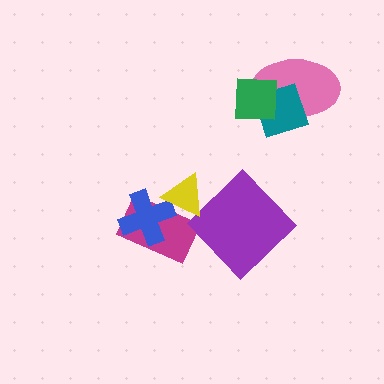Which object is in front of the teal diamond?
The green square is in front of the teal diamond.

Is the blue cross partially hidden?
Yes, it is partially covered by another shape.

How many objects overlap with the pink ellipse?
2 objects overlap with the pink ellipse.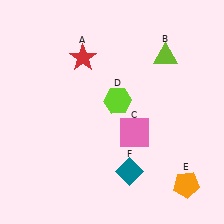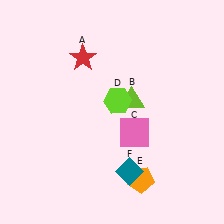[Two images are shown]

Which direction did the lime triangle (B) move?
The lime triangle (B) moved down.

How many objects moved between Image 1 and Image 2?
2 objects moved between the two images.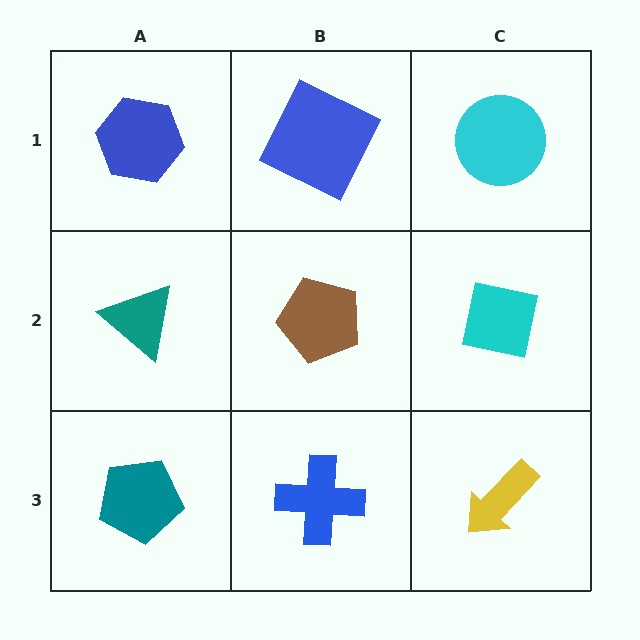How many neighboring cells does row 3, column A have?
2.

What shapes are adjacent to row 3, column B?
A brown pentagon (row 2, column B), a teal pentagon (row 3, column A), a yellow arrow (row 3, column C).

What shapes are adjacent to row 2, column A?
A blue hexagon (row 1, column A), a teal pentagon (row 3, column A), a brown pentagon (row 2, column B).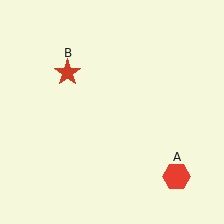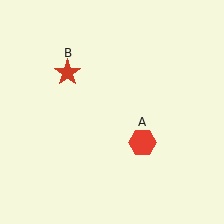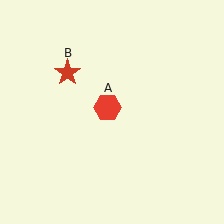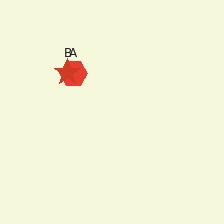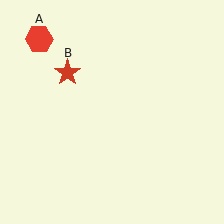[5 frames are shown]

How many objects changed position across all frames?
1 object changed position: red hexagon (object A).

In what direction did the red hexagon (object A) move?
The red hexagon (object A) moved up and to the left.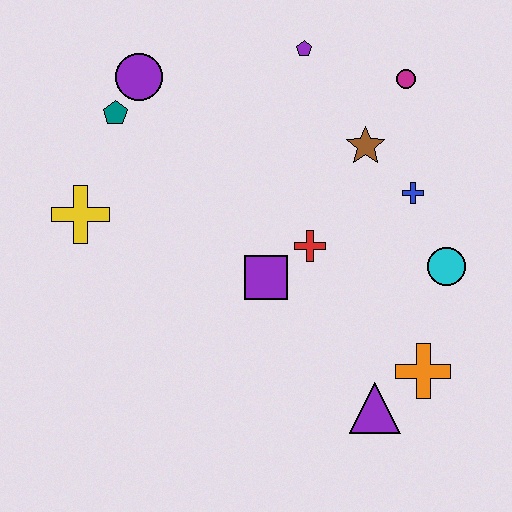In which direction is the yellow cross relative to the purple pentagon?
The yellow cross is to the left of the purple pentagon.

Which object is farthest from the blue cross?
The yellow cross is farthest from the blue cross.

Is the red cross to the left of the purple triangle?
Yes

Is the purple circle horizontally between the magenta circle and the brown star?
No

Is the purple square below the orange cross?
No